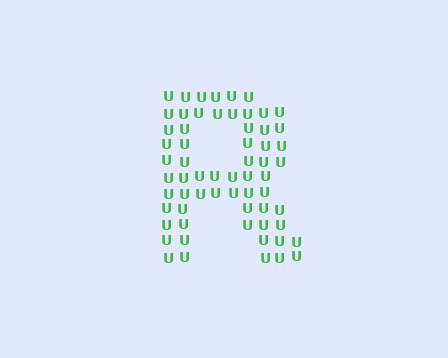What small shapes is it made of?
It is made of small letter U's.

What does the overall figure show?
The overall figure shows the letter R.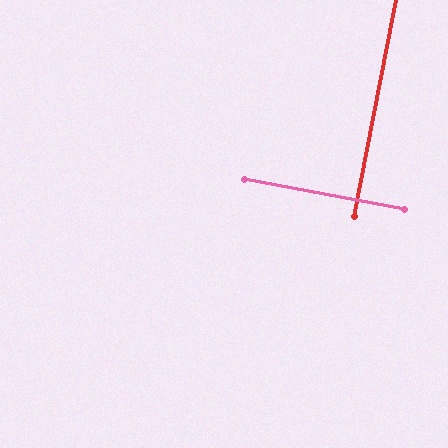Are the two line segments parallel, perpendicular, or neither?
Perpendicular — they meet at approximately 90°.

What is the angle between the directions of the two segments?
Approximately 90 degrees.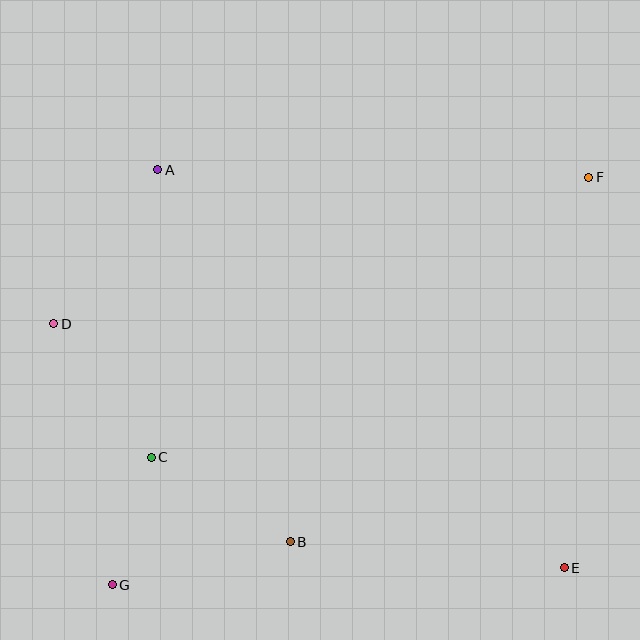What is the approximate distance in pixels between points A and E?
The distance between A and E is approximately 569 pixels.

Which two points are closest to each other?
Points C and G are closest to each other.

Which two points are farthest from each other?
Points F and G are farthest from each other.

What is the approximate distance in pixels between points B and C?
The distance between B and C is approximately 163 pixels.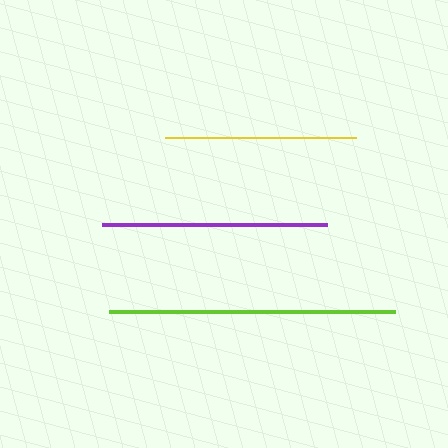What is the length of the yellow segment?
The yellow segment is approximately 191 pixels long.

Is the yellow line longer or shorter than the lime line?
The lime line is longer than the yellow line.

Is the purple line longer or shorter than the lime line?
The lime line is longer than the purple line.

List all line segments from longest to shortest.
From longest to shortest: lime, purple, yellow.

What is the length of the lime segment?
The lime segment is approximately 286 pixels long.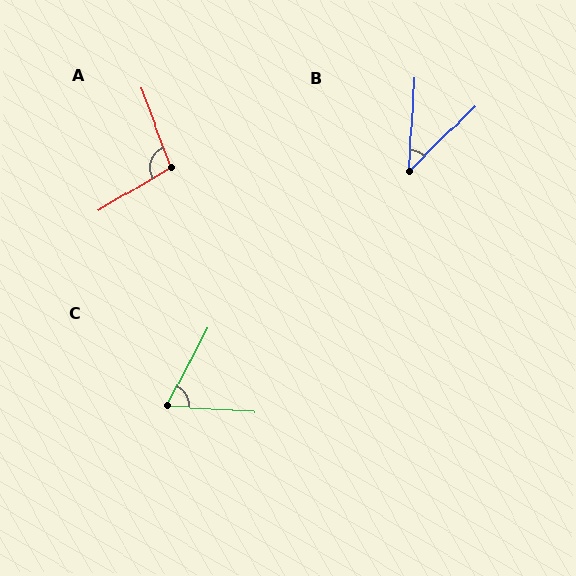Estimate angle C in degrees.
Approximately 66 degrees.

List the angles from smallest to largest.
B (42°), C (66°), A (101°).